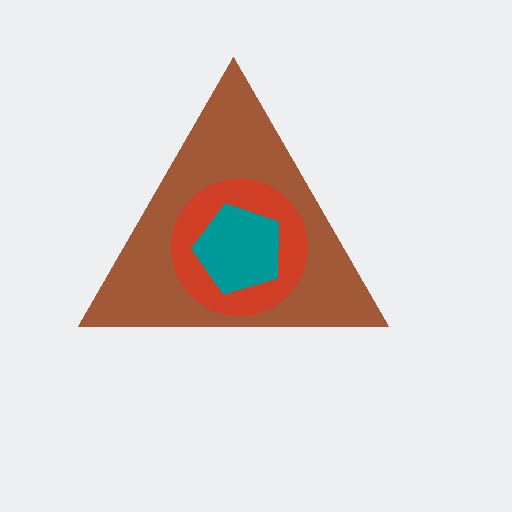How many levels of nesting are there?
3.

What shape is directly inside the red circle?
The teal pentagon.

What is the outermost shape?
The brown triangle.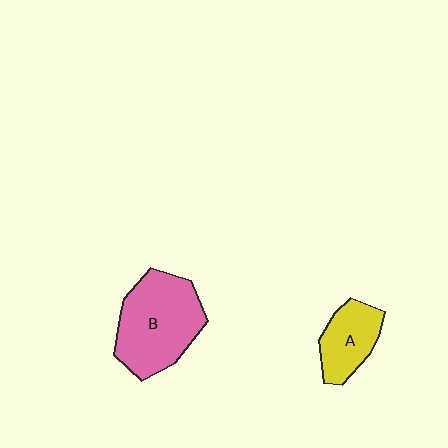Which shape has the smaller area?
Shape A (yellow).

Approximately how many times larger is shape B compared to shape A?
Approximately 1.9 times.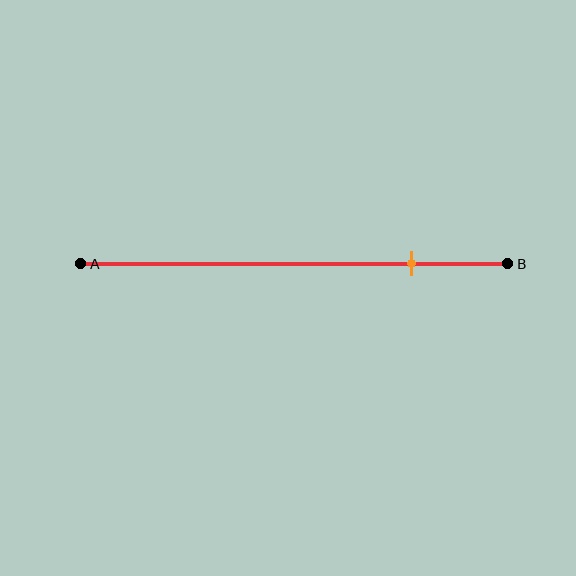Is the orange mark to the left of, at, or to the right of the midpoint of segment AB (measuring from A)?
The orange mark is to the right of the midpoint of segment AB.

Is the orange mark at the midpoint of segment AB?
No, the mark is at about 80% from A, not at the 50% midpoint.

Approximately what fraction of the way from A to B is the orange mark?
The orange mark is approximately 80% of the way from A to B.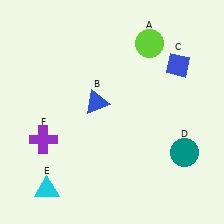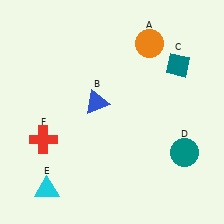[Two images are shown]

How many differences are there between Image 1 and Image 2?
There are 3 differences between the two images.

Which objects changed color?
A changed from lime to orange. C changed from blue to teal. F changed from purple to red.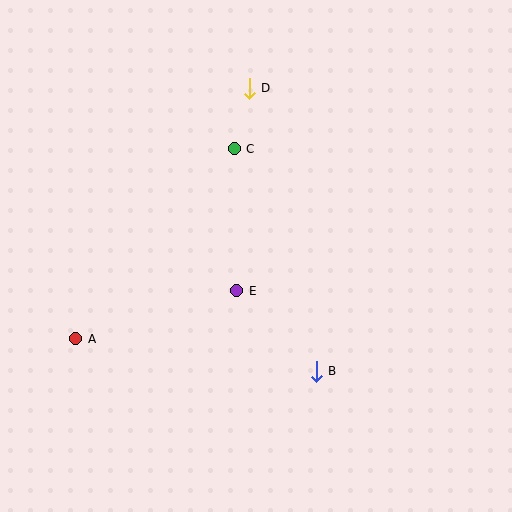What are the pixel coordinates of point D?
Point D is at (249, 88).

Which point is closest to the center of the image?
Point E at (237, 291) is closest to the center.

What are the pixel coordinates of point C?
Point C is at (234, 149).